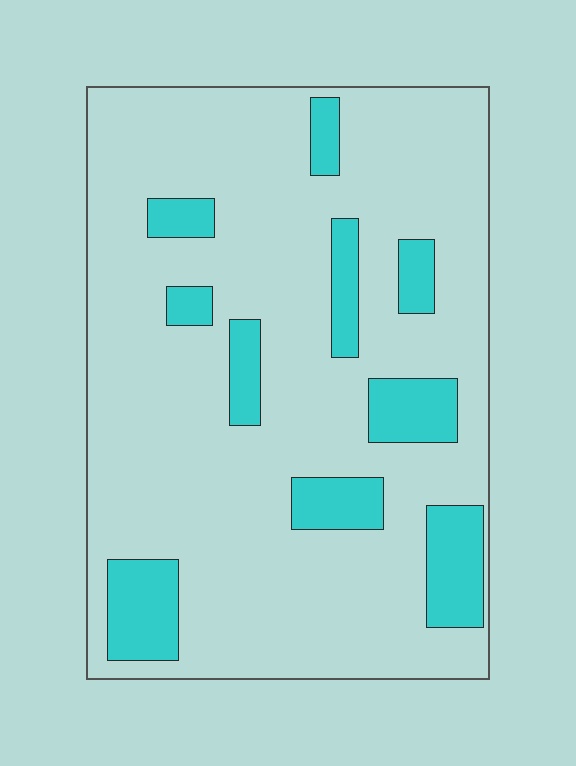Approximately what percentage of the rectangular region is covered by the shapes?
Approximately 20%.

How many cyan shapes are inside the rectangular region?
10.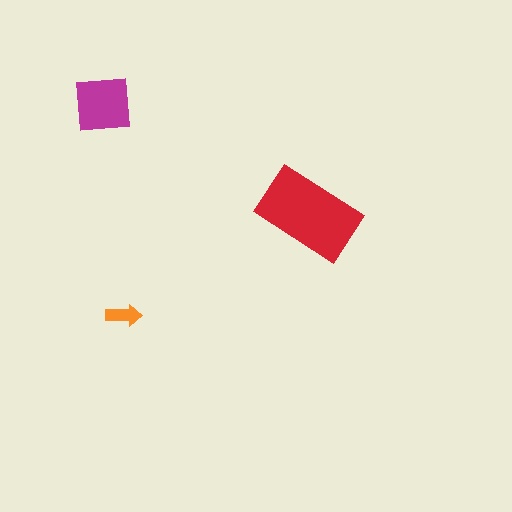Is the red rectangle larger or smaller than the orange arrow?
Larger.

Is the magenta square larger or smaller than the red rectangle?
Smaller.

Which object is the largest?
The red rectangle.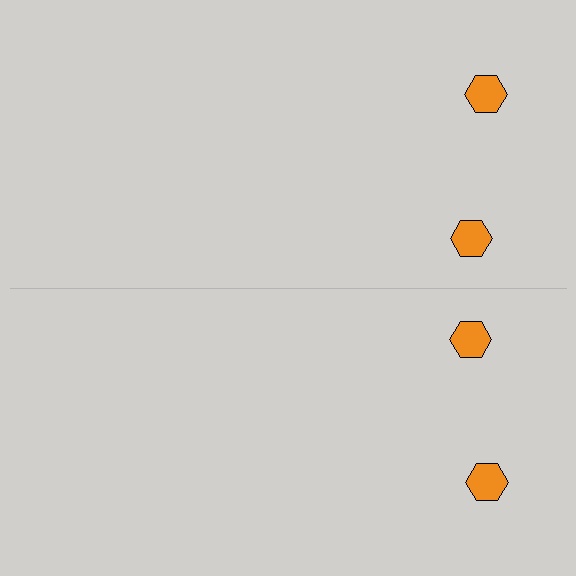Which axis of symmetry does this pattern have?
The pattern has a horizontal axis of symmetry running through the center of the image.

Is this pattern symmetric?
Yes, this pattern has bilateral (reflection) symmetry.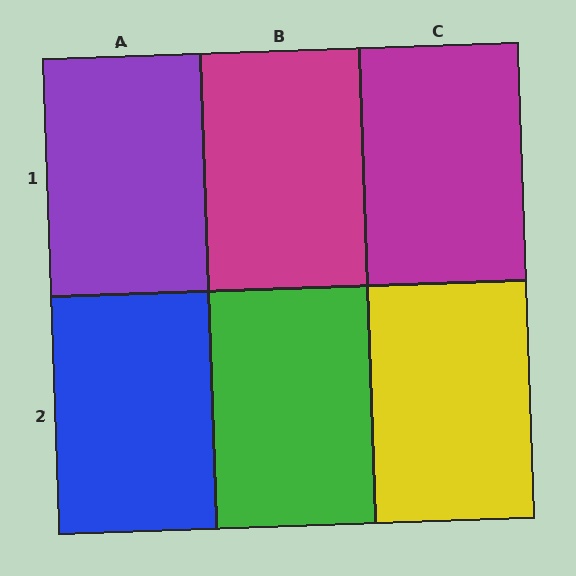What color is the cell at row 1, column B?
Magenta.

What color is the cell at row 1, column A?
Purple.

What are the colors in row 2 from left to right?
Blue, green, yellow.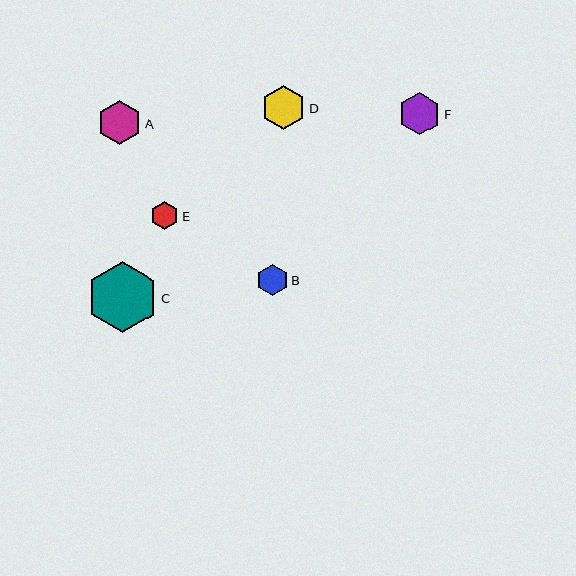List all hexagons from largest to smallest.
From largest to smallest: C, D, A, F, B, E.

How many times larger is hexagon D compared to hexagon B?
Hexagon D is approximately 1.4 times the size of hexagon B.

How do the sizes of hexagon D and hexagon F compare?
Hexagon D and hexagon F are approximately the same size.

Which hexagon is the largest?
Hexagon C is the largest with a size of approximately 71 pixels.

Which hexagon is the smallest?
Hexagon E is the smallest with a size of approximately 28 pixels.